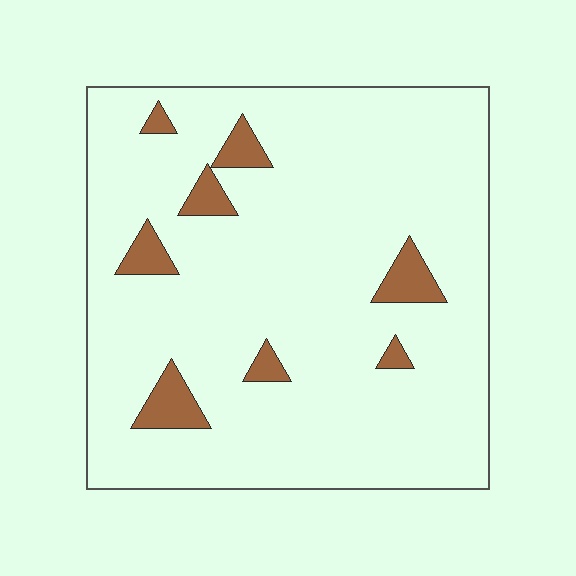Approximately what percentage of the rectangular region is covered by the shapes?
Approximately 10%.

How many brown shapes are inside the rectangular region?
8.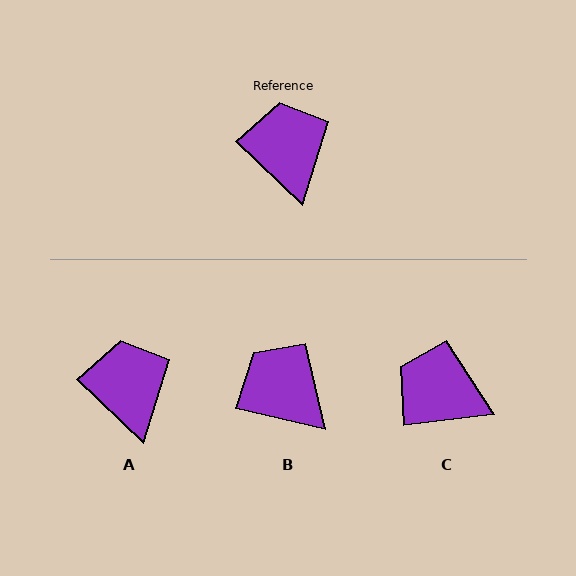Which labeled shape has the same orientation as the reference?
A.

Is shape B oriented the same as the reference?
No, it is off by about 31 degrees.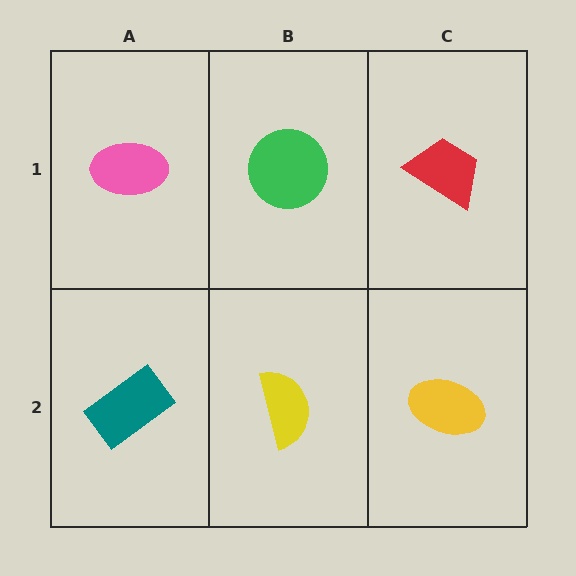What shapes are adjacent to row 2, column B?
A green circle (row 1, column B), a teal rectangle (row 2, column A), a yellow ellipse (row 2, column C).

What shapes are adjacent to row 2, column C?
A red trapezoid (row 1, column C), a yellow semicircle (row 2, column B).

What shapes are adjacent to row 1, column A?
A teal rectangle (row 2, column A), a green circle (row 1, column B).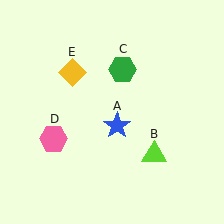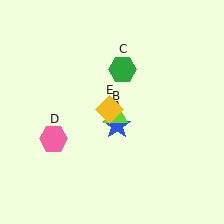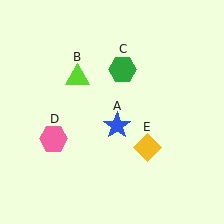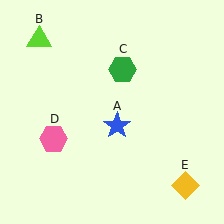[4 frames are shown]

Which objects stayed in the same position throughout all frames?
Blue star (object A) and green hexagon (object C) and pink hexagon (object D) remained stationary.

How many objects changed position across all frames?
2 objects changed position: lime triangle (object B), yellow diamond (object E).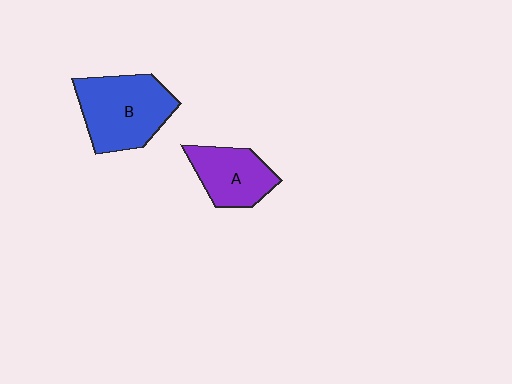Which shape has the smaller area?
Shape A (purple).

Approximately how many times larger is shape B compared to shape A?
Approximately 1.5 times.